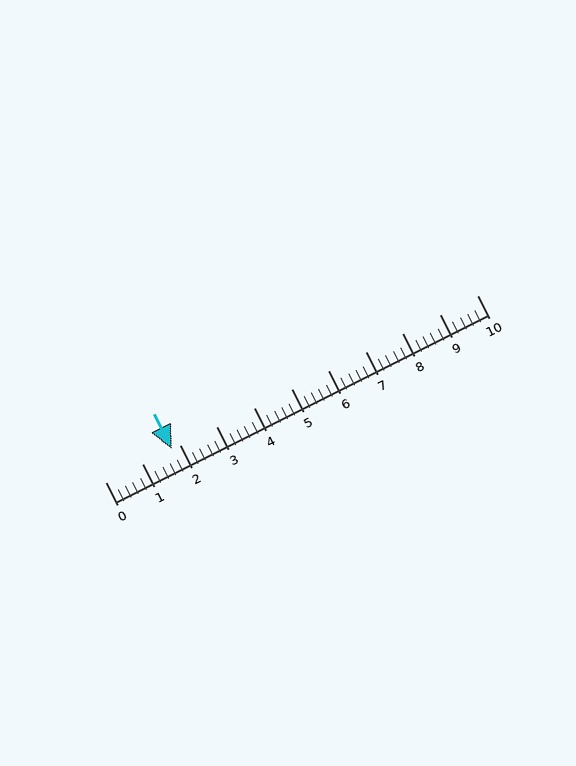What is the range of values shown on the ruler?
The ruler shows values from 0 to 10.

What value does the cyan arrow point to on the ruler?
The cyan arrow points to approximately 1.8.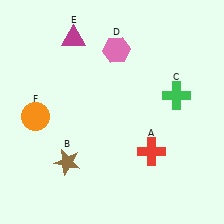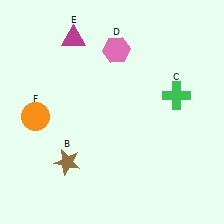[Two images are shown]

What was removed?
The red cross (A) was removed in Image 2.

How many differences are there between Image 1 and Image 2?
There is 1 difference between the two images.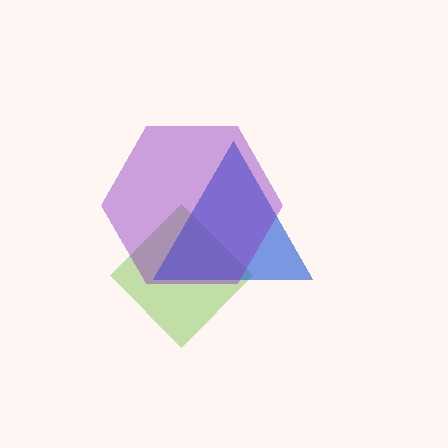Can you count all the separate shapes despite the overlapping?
Yes, there are 3 separate shapes.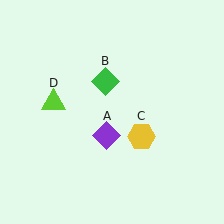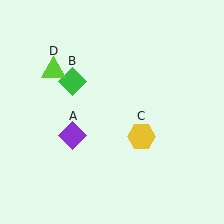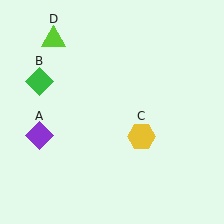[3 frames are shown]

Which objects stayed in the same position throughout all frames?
Yellow hexagon (object C) remained stationary.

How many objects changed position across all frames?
3 objects changed position: purple diamond (object A), green diamond (object B), lime triangle (object D).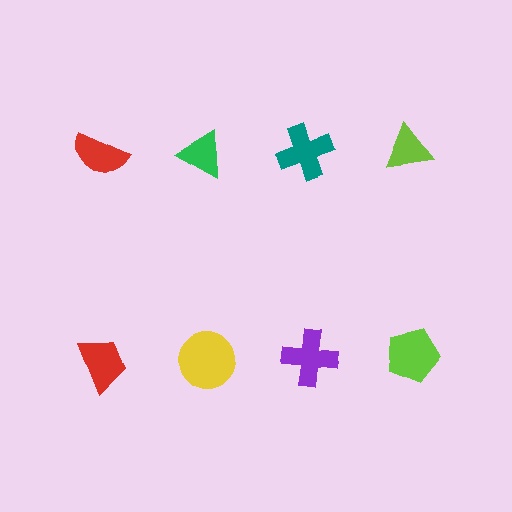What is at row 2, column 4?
A lime pentagon.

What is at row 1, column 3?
A teal cross.